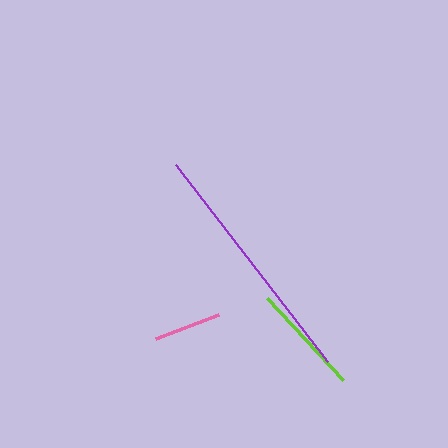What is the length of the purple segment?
The purple segment is approximately 249 pixels long.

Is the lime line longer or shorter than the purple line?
The purple line is longer than the lime line.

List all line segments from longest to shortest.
From longest to shortest: purple, lime, pink.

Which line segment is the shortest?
The pink line is the shortest at approximately 67 pixels.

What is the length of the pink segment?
The pink segment is approximately 67 pixels long.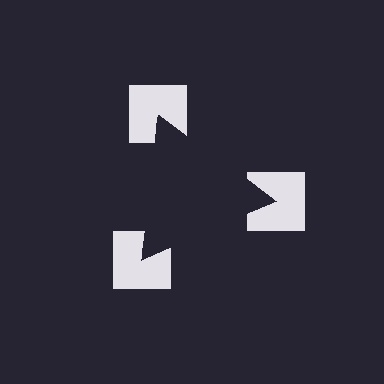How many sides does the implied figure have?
3 sides.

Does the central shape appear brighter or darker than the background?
It typically appears slightly darker than the background, even though no actual brightness change is drawn.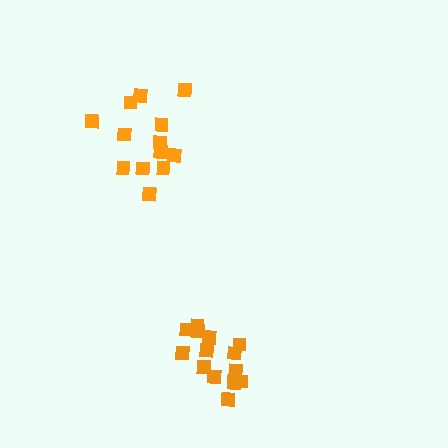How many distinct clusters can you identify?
There are 2 distinct clusters.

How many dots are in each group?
Group 1: 14 dots, Group 2: 13 dots (27 total).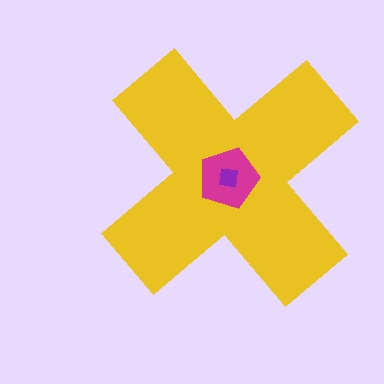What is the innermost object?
The purple square.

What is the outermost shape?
The yellow cross.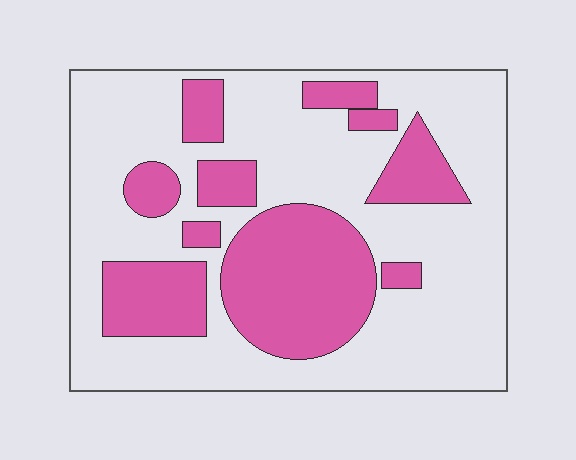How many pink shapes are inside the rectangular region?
10.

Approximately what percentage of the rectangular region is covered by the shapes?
Approximately 30%.